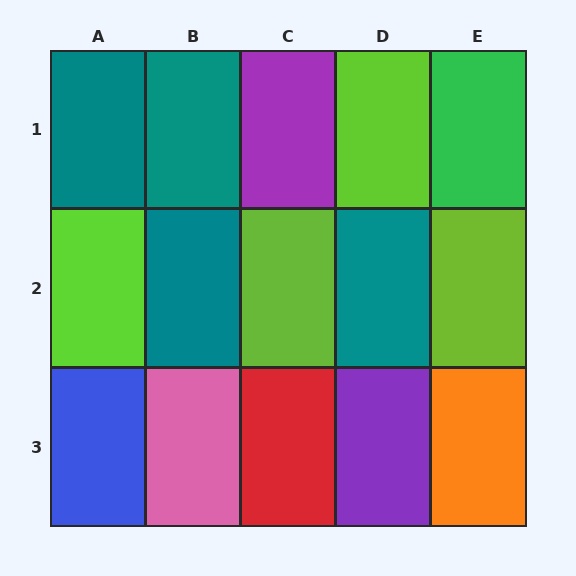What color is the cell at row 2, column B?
Teal.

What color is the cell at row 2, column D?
Teal.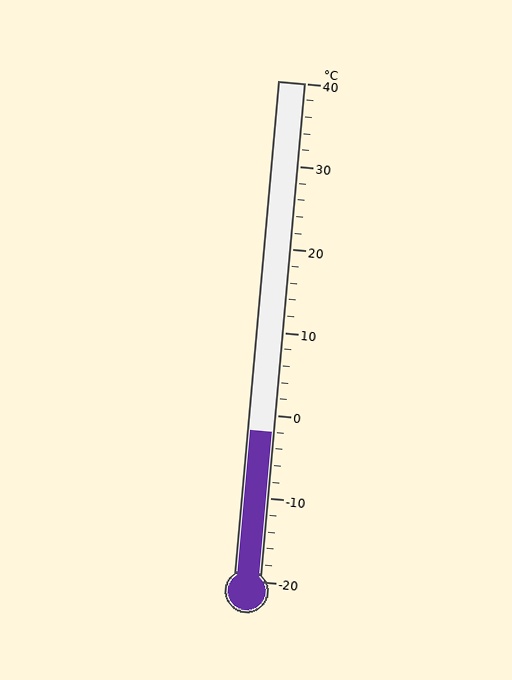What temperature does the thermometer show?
The thermometer shows approximately -2°C.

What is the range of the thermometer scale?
The thermometer scale ranges from -20°C to 40°C.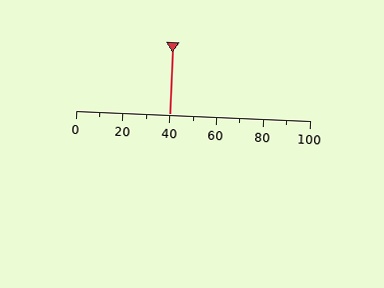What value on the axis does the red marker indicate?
The marker indicates approximately 40.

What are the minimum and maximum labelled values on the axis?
The axis runs from 0 to 100.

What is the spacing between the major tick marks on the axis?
The major ticks are spaced 20 apart.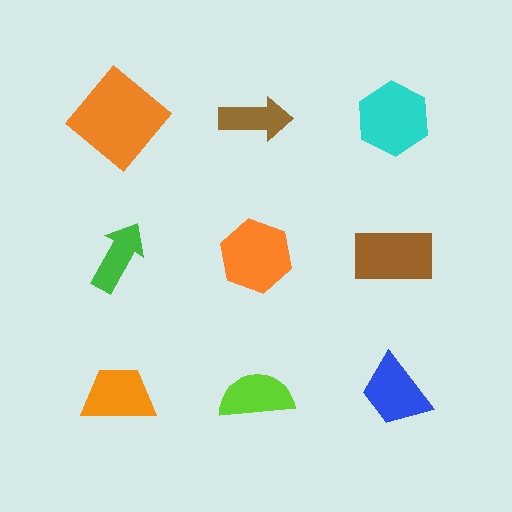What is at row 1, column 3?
A cyan hexagon.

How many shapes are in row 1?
3 shapes.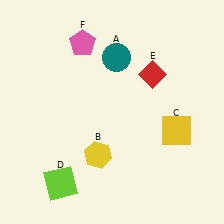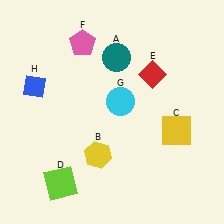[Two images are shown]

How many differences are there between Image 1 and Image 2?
There are 2 differences between the two images.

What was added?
A cyan circle (G), a blue diamond (H) were added in Image 2.